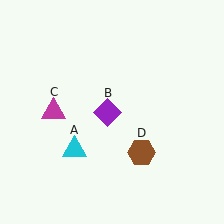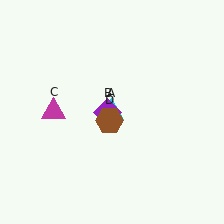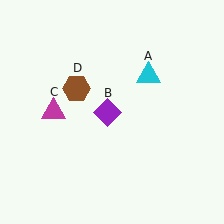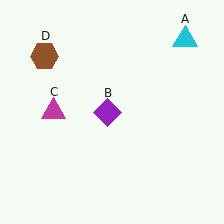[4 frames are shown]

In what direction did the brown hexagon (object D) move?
The brown hexagon (object D) moved up and to the left.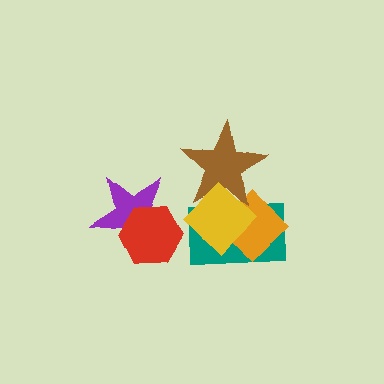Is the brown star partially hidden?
Yes, it is partially covered by another shape.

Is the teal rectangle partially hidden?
Yes, it is partially covered by another shape.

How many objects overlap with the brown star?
2 objects overlap with the brown star.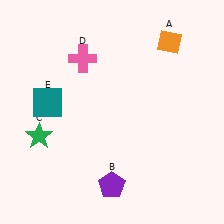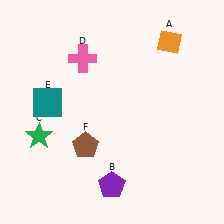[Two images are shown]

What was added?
A brown pentagon (F) was added in Image 2.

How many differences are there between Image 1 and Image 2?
There is 1 difference between the two images.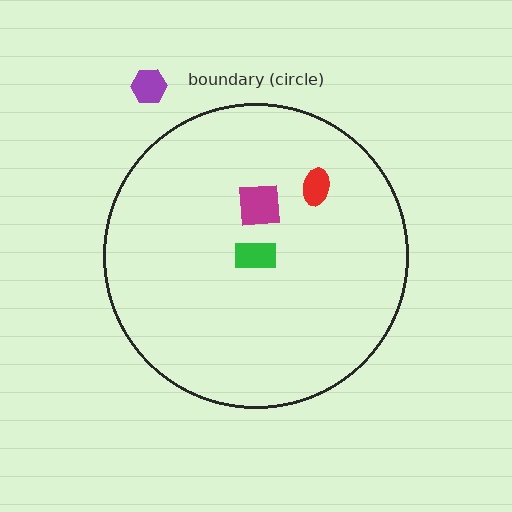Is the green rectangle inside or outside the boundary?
Inside.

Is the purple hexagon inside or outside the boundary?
Outside.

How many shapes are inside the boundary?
3 inside, 1 outside.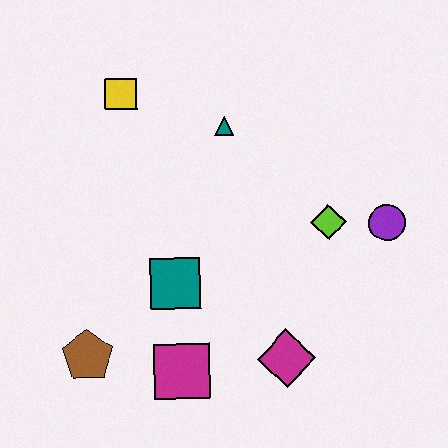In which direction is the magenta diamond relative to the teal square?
The magenta diamond is to the right of the teal square.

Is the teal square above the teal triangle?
No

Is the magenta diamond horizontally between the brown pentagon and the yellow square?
No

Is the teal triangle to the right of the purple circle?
No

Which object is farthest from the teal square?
The purple circle is farthest from the teal square.